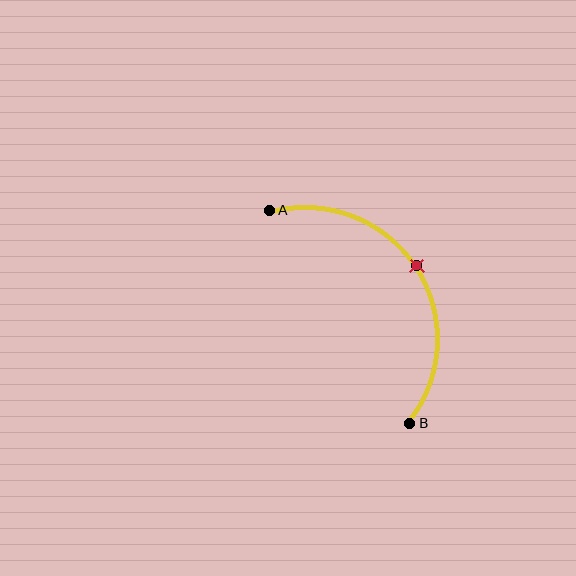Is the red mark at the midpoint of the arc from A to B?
Yes. The red mark lies on the arc at equal arc-length from both A and B — it is the arc midpoint.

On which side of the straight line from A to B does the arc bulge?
The arc bulges to the right of the straight line connecting A and B.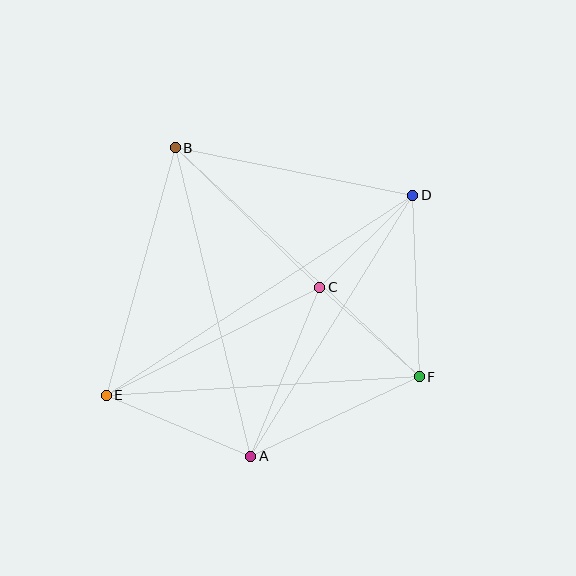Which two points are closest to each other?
Points C and D are closest to each other.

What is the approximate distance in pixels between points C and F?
The distance between C and F is approximately 134 pixels.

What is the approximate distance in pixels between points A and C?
The distance between A and C is approximately 182 pixels.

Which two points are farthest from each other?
Points D and E are farthest from each other.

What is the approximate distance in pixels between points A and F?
The distance between A and F is approximately 186 pixels.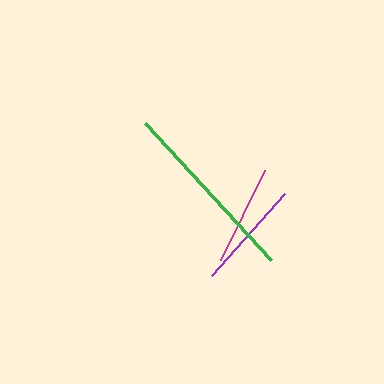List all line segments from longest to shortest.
From longest to shortest: green, purple, magenta.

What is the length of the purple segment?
The purple segment is approximately 109 pixels long.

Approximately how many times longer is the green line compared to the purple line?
The green line is approximately 1.7 times the length of the purple line.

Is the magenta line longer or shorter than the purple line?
The purple line is longer than the magenta line.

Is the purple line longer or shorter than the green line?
The green line is longer than the purple line.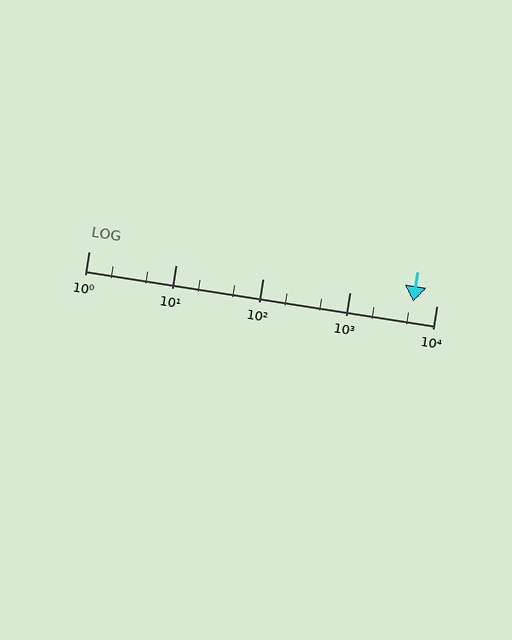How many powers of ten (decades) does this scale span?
The scale spans 4 decades, from 1 to 10000.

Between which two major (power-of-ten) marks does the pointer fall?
The pointer is between 1000 and 10000.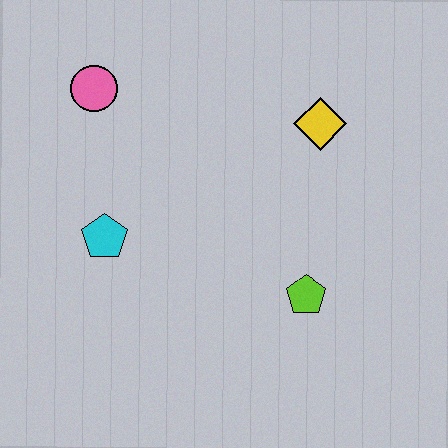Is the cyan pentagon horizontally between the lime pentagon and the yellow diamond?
No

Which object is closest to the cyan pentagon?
The pink circle is closest to the cyan pentagon.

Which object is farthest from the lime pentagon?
The pink circle is farthest from the lime pentagon.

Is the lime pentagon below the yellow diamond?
Yes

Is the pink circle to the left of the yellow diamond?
Yes